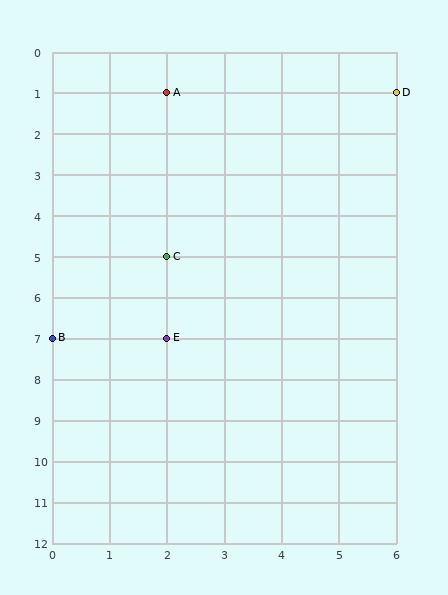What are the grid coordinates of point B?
Point B is at grid coordinates (0, 7).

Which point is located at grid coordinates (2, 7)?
Point E is at (2, 7).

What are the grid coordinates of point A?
Point A is at grid coordinates (2, 1).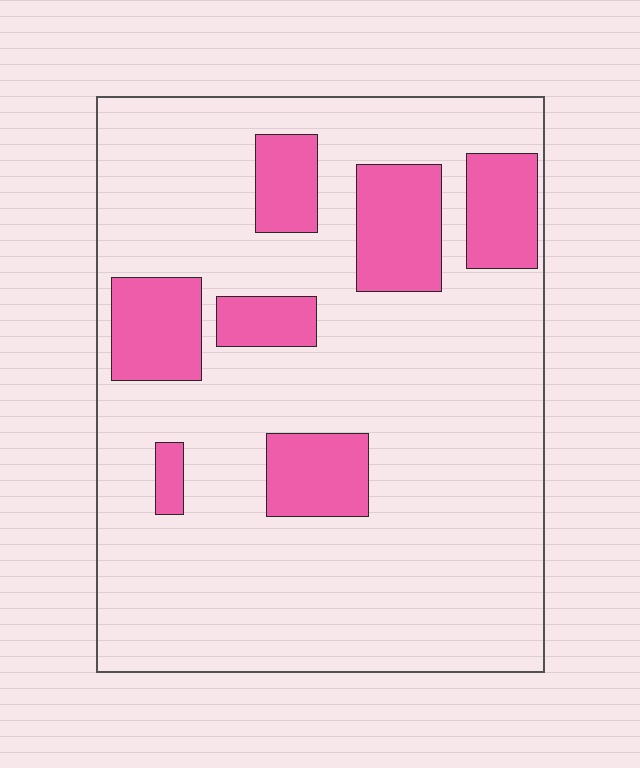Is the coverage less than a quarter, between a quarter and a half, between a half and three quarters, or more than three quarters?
Less than a quarter.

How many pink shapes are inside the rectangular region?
7.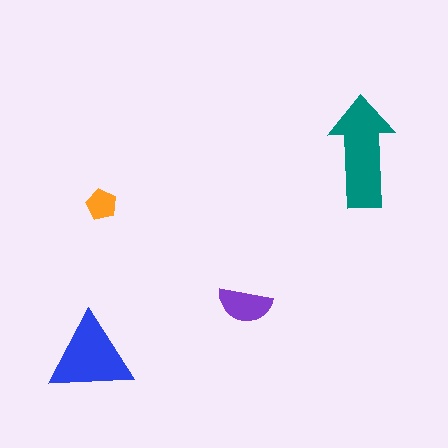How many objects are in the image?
There are 4 objects in the image.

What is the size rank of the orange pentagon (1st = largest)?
4th.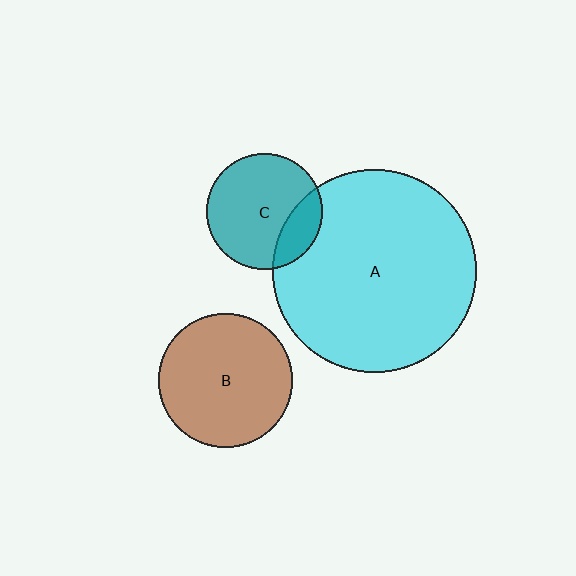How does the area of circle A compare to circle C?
Approximately 3.1 times.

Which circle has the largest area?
Circle A (cyan).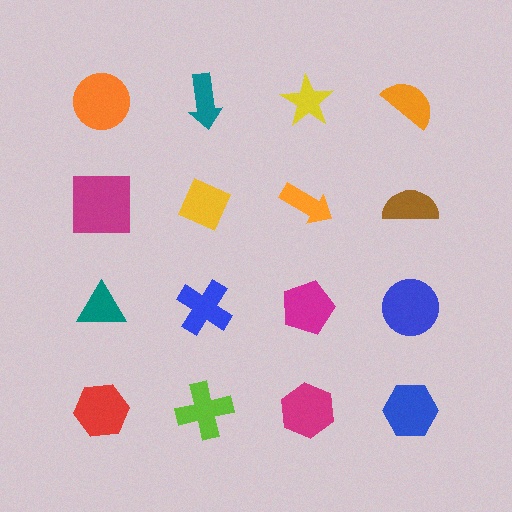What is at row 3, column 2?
A blue cross.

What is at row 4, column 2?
A lime cross.